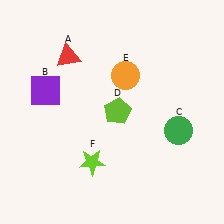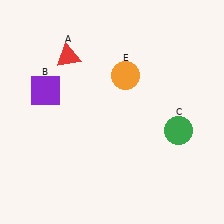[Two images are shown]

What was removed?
The lime pentagon (D), the lime star (F) were removed in Image 2.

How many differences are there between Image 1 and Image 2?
There are 2 differences between the two images.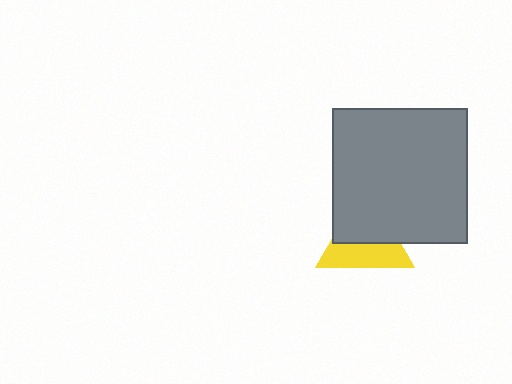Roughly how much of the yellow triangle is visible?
About half of it is visible (roughly 48%).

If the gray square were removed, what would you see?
You would see the complete yellow triangle.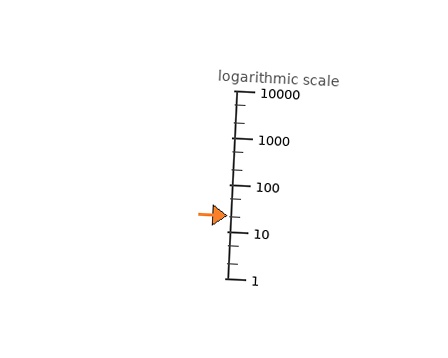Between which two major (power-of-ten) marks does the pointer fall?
The pointer is between 10 and 100.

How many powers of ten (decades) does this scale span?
The scale spans 4 decades, from 1 to 10000.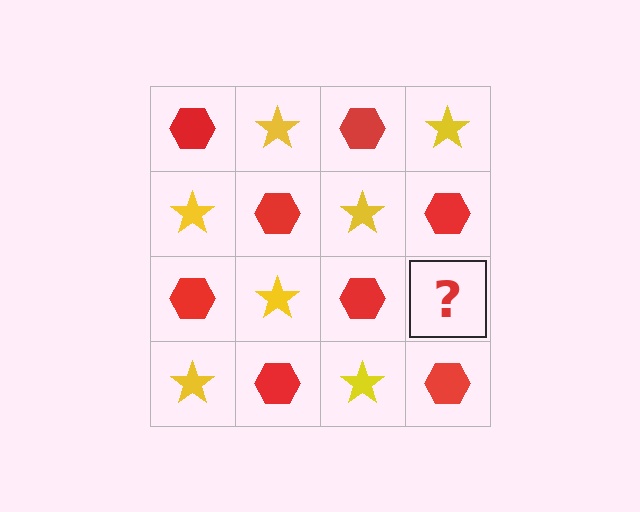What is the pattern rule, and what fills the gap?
The rule is that it alternates red hexagon and yellow star in a checkerboard pattern. The gap should be filled with a yellow star.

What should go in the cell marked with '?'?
The missing cell should contain a yellow star.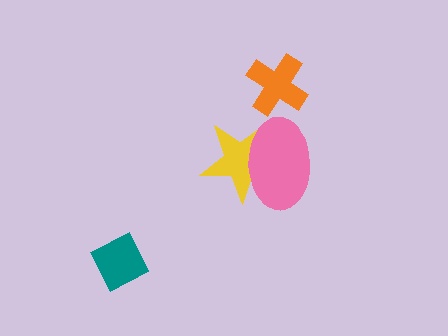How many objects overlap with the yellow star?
1 object overlaps with the yellow star.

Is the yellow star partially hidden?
Yes, it is partially covered by another shape.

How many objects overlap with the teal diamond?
0 objects overlap with the teal diamond.